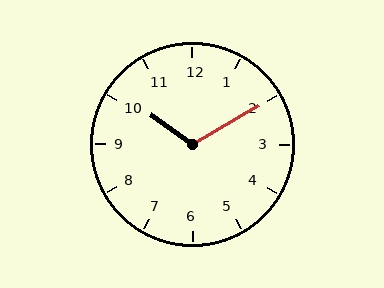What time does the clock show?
10:10.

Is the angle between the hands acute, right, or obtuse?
It is obtuse.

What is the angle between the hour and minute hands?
Approximately 115 degrees.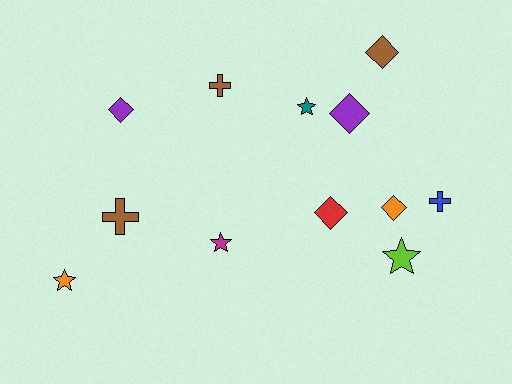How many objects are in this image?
There are 12 objects.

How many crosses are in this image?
There are 3 crosses.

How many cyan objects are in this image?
There are no cyan objects.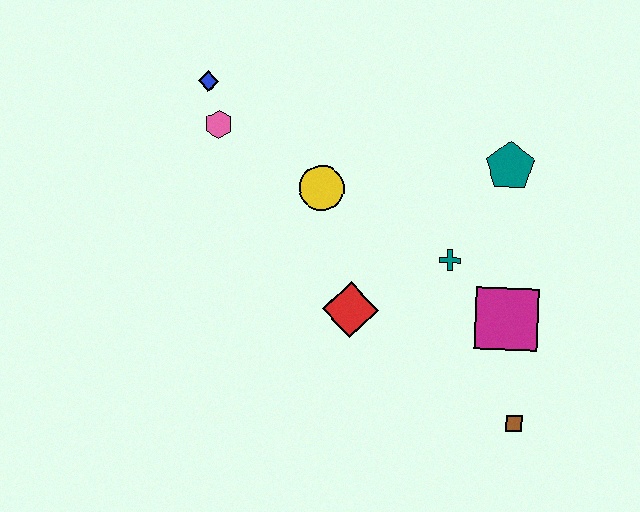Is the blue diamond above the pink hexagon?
Yes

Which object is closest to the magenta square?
The teal cross is closest to the magenta square.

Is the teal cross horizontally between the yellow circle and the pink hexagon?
No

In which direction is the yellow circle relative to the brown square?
The yellow circle is above the brown square.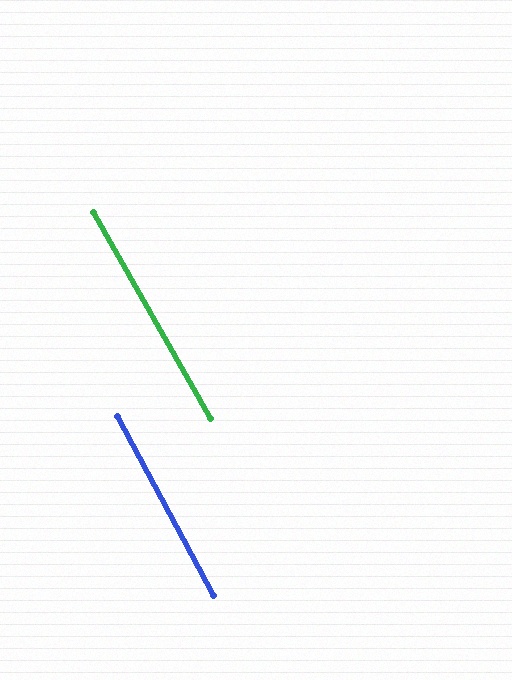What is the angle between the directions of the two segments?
Approximately 2 degrees.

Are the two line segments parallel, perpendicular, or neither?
Parallel — their directions differ by only 1.6°.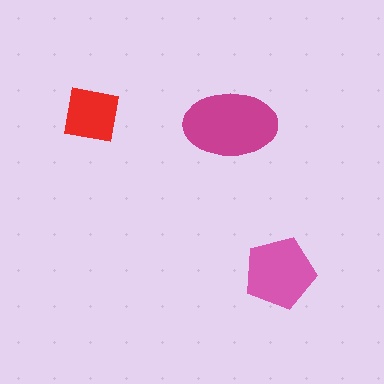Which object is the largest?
The magenta ellipse.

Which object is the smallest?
The red square.